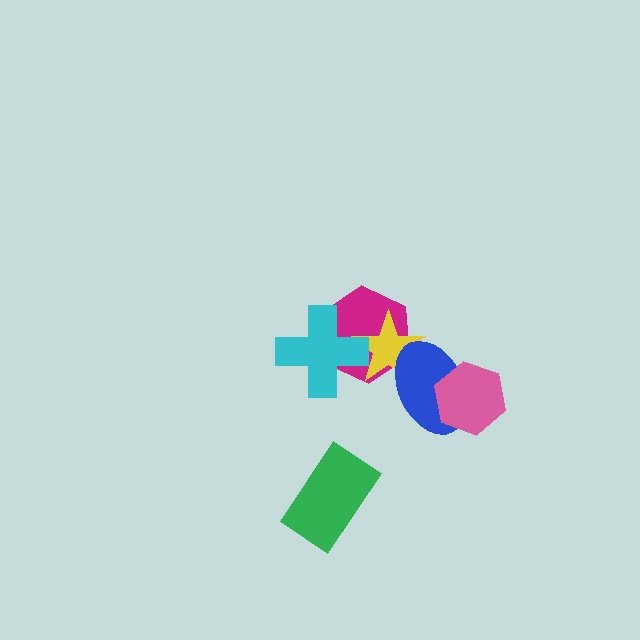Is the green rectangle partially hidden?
No, no other shape covers it.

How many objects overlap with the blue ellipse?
3 objects overlap with the blue ellipse.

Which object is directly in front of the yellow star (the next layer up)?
The cyan cross is directly in front of the yellow star.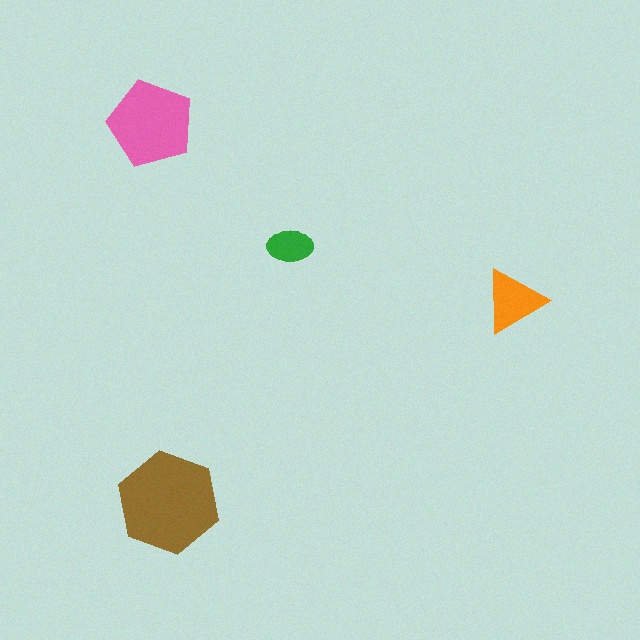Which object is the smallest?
The green ellipse.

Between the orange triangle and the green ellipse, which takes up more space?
The orange triangle.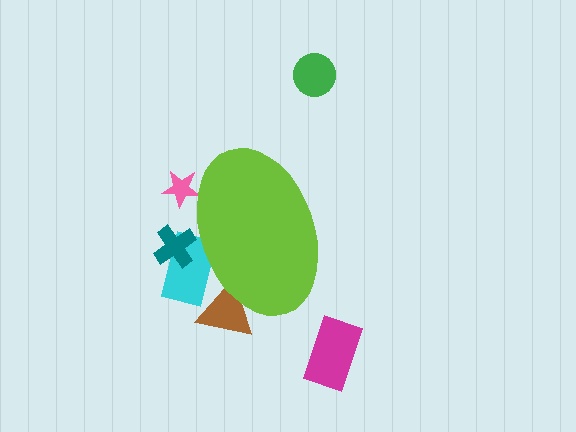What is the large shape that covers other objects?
A lime ellipse.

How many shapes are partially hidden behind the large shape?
4 shapes are partially hidden.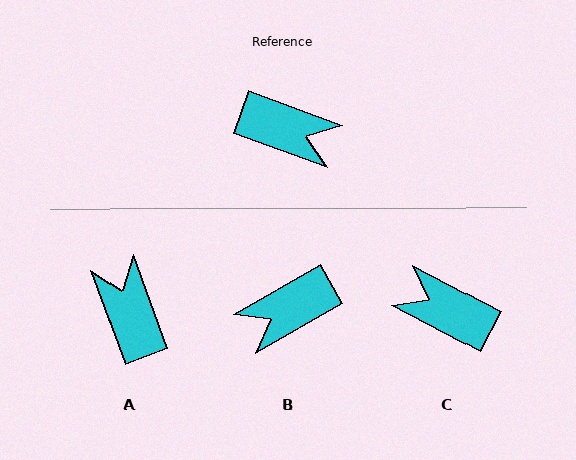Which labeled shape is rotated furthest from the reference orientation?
C, about 172 degrees away.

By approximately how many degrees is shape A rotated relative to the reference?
Approximately 130 degrees counter-clockwise.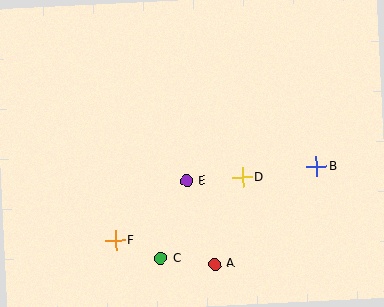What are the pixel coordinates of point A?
Point A is at (214, 264).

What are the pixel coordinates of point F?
Point F is at (115, 241).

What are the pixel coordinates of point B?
Point B is at (316, 167).